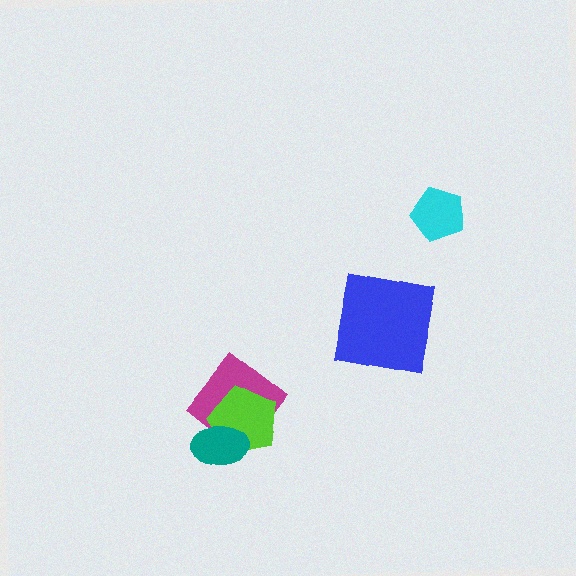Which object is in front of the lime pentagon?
The teal ellipse is in front of the lime pentagon.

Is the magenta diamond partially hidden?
Yes, it is partially covered by another shape.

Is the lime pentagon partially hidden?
Yes, it is partially covered by another shape.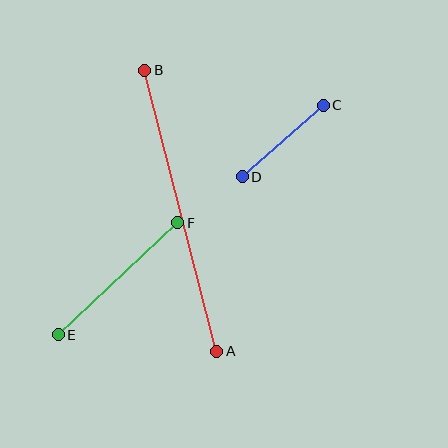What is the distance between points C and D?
The distance is approximately 108 pixels.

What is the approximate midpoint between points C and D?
The midpoint is at approximately (283, 141) pixels.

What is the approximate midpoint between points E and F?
The midpoint is at approximately (118, 279) pixels.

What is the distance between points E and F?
The distance is approximately 164 pixels.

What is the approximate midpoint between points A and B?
The midpoint is at approximately (181, 211) pixels.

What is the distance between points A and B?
The distance is approximately 290 pixels.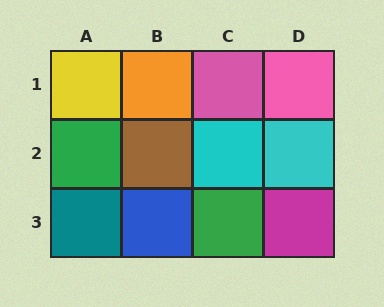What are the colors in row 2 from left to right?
Green, brown, cyan, cyan.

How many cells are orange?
1 cell is orange.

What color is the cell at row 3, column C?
Green.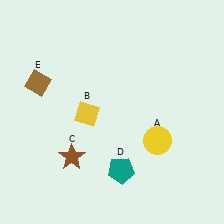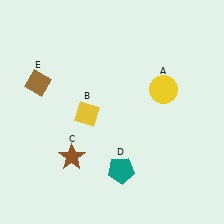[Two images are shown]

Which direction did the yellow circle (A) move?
The yellow circle (A) moved up.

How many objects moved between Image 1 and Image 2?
1 object moved between the two images.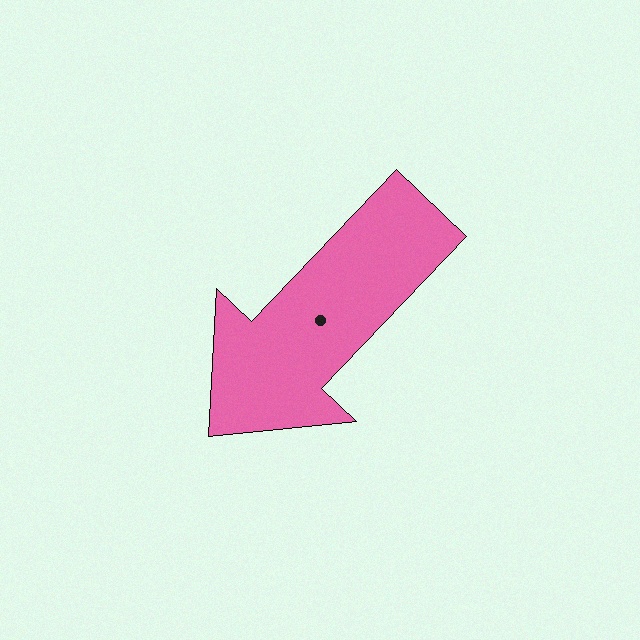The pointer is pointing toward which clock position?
Roughly 7 o'clock.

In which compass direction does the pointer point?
Southwest.